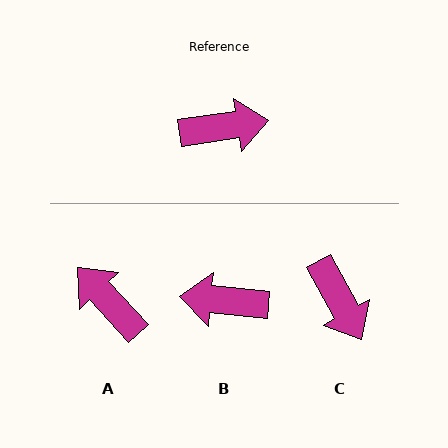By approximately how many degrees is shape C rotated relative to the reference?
Approximately 69 degrees clockwise.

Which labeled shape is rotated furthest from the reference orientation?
B, about 166 degrees away.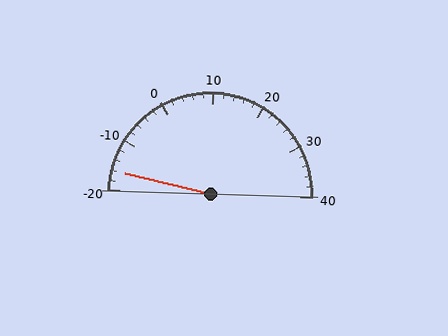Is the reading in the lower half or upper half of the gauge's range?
The reading is in the lower half of the range (-20 to 40).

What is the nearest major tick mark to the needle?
The nearest major tick mark is -20.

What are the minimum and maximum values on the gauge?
The gauge ranges from -20 to 40.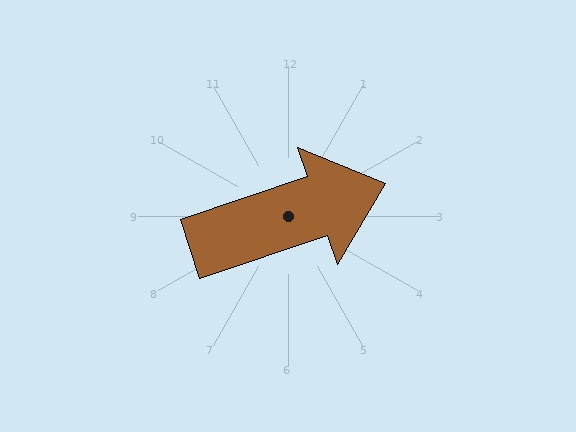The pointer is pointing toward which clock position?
Roughly 2 o'clock.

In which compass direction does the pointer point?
East.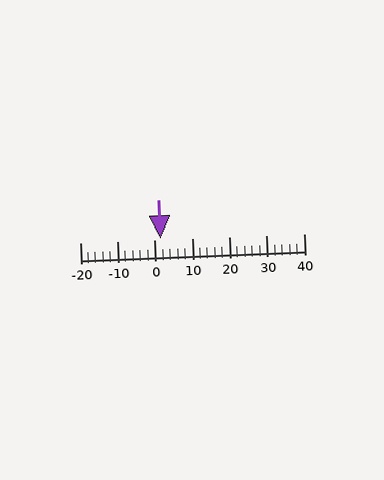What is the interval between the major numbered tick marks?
The major tick marks are spaced 10 units apart.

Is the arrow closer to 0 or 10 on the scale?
The arrow is closer to 0.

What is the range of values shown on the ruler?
The ruler shows values from -20 to 40.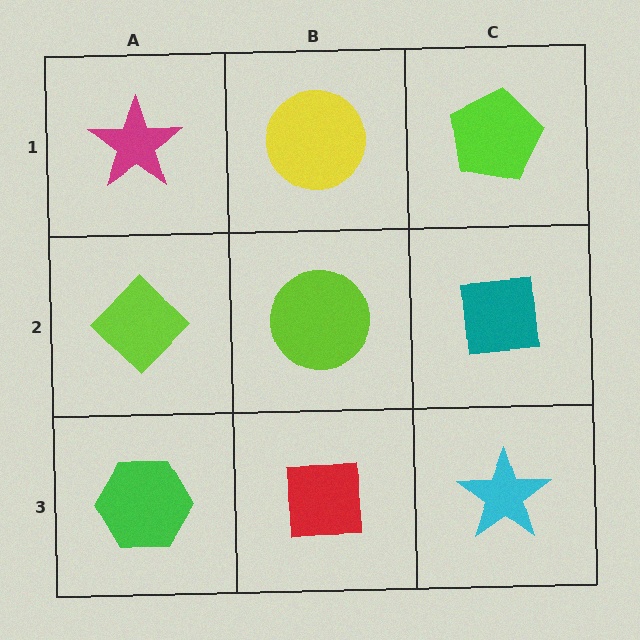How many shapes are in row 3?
3 shapes.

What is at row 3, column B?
A red square.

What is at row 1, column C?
A lime pentagon.